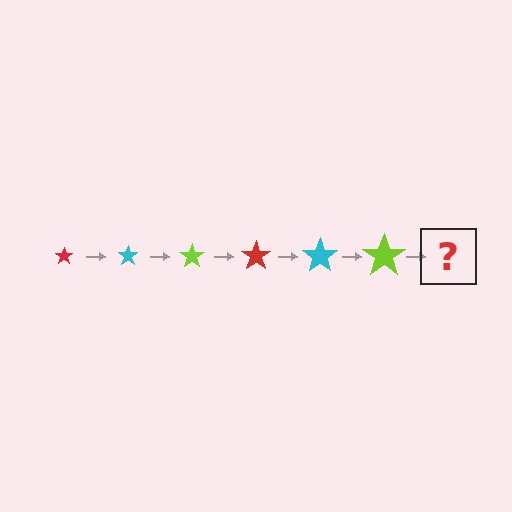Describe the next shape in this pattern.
It should be a red star, larger than the previous one.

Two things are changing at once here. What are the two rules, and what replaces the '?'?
The two rules are that the star grows larger each step and the color cycles through red, cyan, and lime. The '?' should be a red star, larger than the previous one.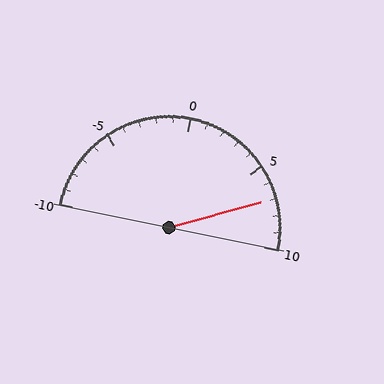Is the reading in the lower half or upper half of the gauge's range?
The reading is in the upper half of the range (-10 to 10).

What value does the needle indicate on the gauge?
The needle indicates approximately 7.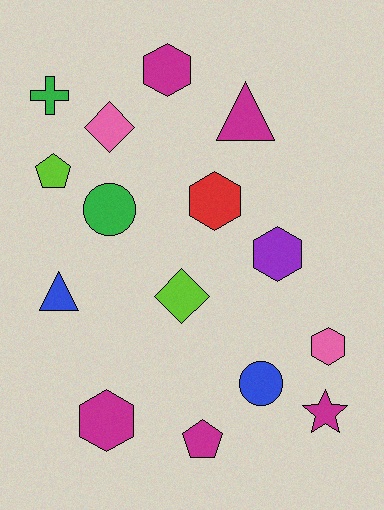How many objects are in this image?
There are 15 objects.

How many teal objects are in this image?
There are no teal objects.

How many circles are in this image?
There are 2 circles.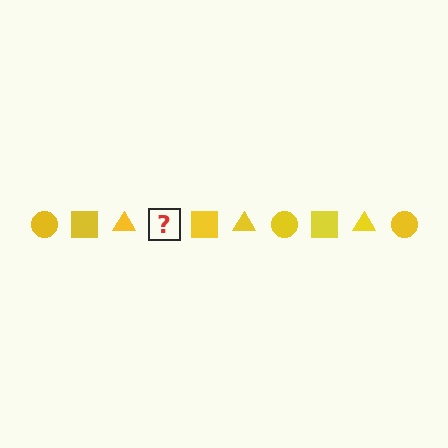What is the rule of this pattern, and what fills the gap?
The rule is that the pattern cycles through circle, square, triangle shapes in yellow. The gap should be filled with a yellow circle.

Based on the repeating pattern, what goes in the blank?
The blank should be a yellow circle.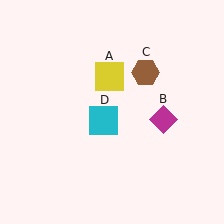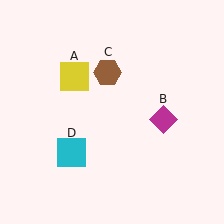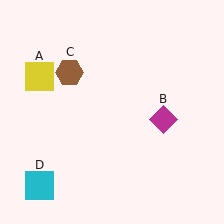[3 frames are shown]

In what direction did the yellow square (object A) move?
The yellow square (object A) moved left.